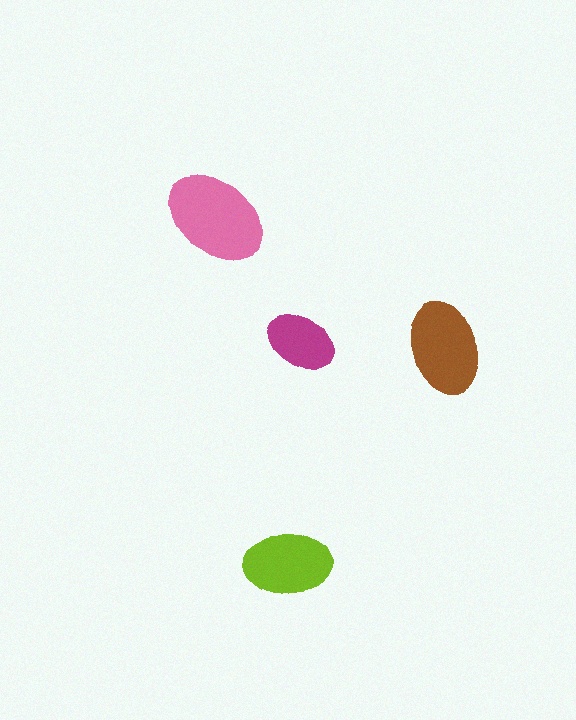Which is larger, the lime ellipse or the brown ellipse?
The brown one.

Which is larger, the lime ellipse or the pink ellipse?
The pink one.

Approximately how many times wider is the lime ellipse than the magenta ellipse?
About 1.5 times wider.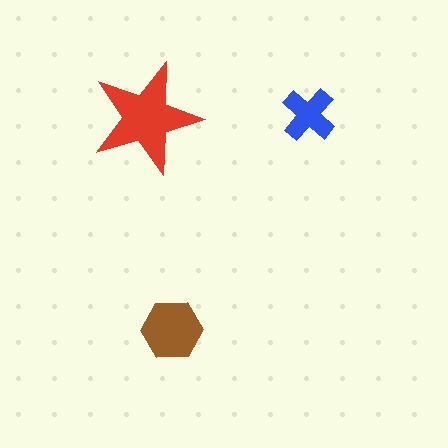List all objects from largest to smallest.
The red star, the brown hexagon, the blue cross.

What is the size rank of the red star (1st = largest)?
1st.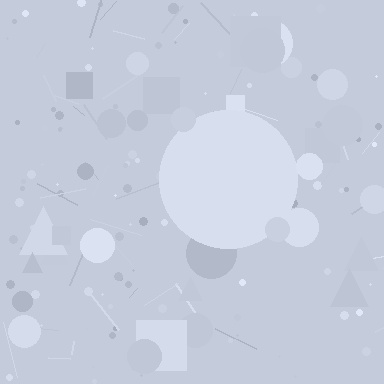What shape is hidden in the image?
A circle is hidden in the image.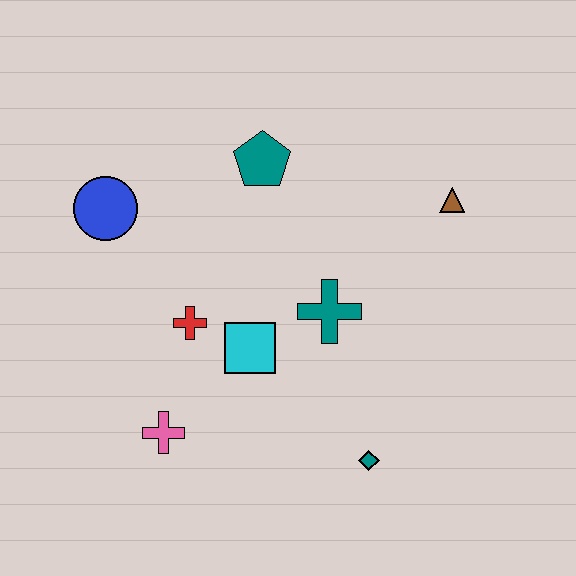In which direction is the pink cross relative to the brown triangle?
The pink cross is to the left of the brown triangle.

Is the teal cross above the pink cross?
Yes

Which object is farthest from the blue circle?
The teal diamond is farthest from the blue circle.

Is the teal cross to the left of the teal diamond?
Yes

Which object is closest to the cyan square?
The red cross is closest to the cyan square.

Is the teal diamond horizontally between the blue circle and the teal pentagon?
No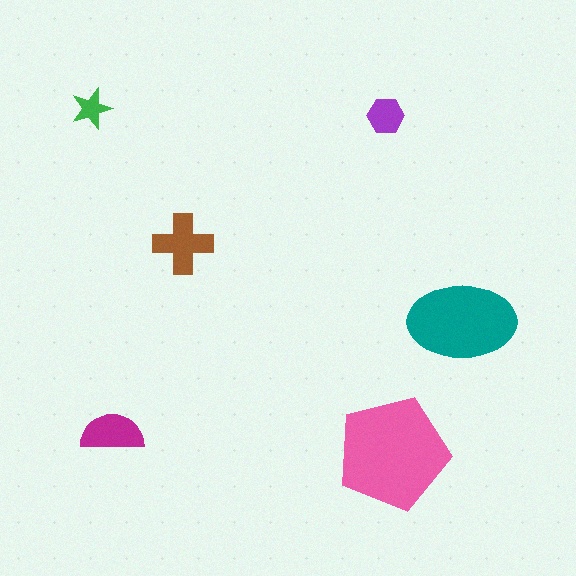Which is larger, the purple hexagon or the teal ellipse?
The teal ellipse.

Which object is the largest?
The pink pentagon.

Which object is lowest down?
The pink pentagon is bottommost.